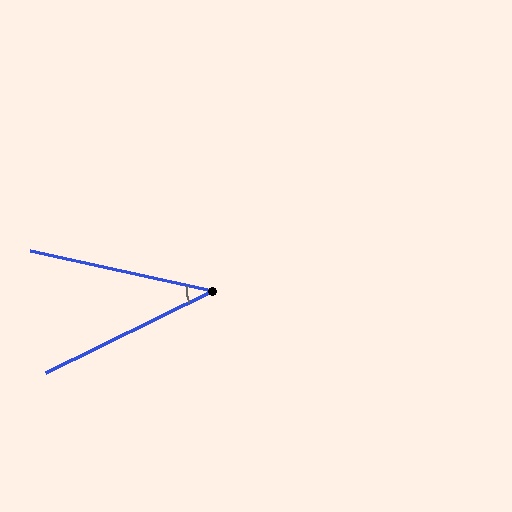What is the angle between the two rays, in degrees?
Approximately 39 degrees.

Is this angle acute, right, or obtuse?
It is acute.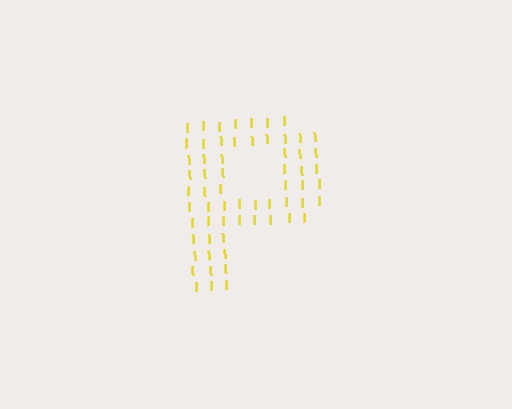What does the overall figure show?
The overall figure shows the letter P.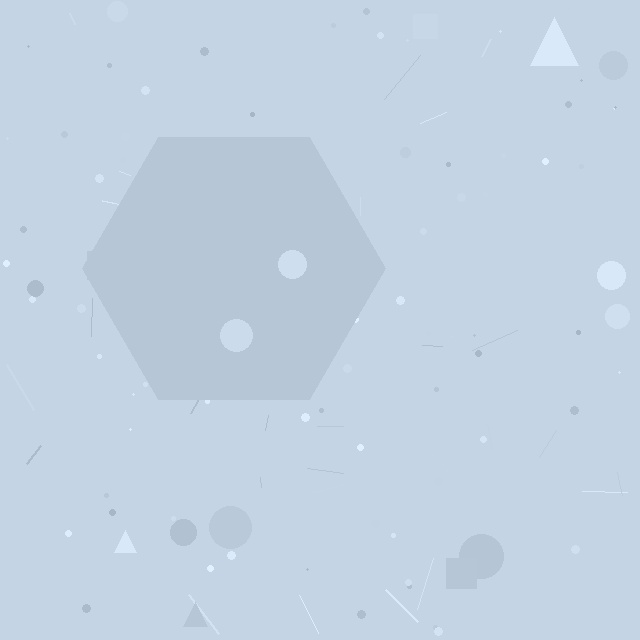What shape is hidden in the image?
A hexagon is hidden in the image.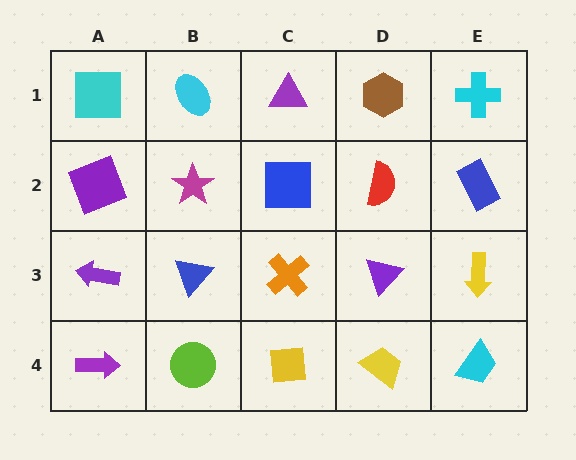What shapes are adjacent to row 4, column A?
A purple arrow (row 3, column A), a lime circle (row 4, column B).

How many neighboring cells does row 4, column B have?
3.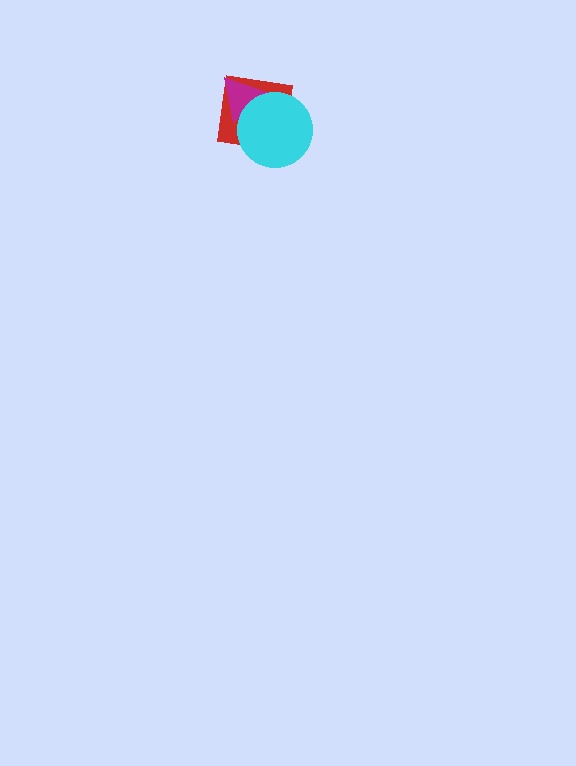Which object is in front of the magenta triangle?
The cyan circle is in front of the magenta triangle.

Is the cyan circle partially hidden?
No, no other shape covers it.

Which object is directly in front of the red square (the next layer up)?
The magenta triangle is directly in front of the red square.